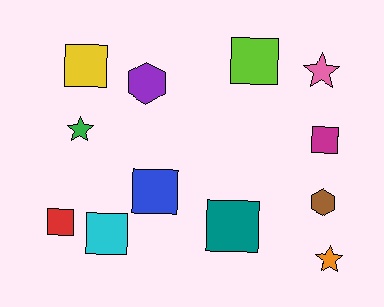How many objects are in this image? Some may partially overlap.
There are 12 objects.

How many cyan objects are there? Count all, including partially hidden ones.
There is 1 cyan object.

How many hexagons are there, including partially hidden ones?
There are 2 hexagons.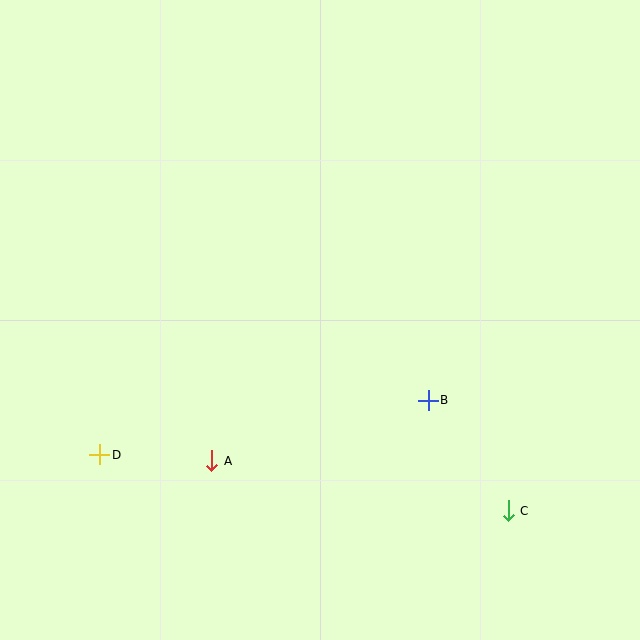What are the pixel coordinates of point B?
Point B is at (428, 400).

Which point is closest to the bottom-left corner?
Point D is closest to the bottom-left corner.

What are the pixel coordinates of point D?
Point D is at (100, 455).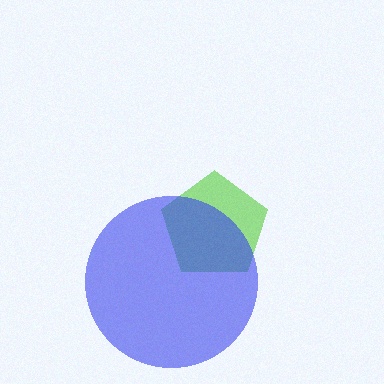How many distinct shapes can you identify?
There are 2 distinct shapes: a lime pentagon, a blue circle.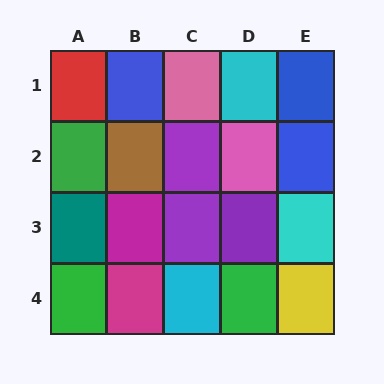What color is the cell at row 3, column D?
Purple.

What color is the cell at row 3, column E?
Cyan.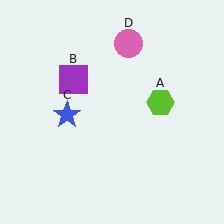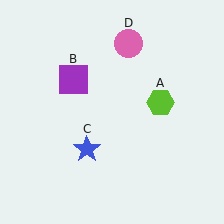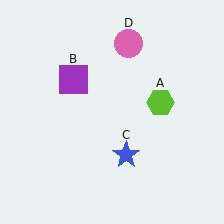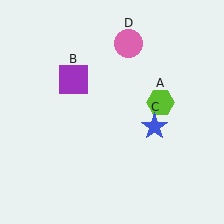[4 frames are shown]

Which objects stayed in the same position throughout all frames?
Lime hexagon (object A) and purple square (object B) and pink circle (object D) remained stationary.